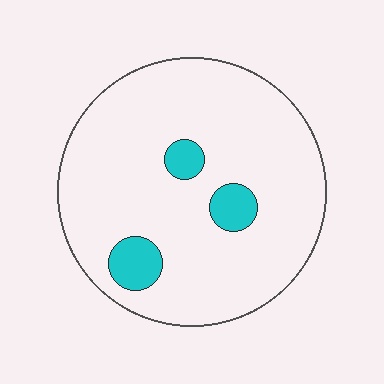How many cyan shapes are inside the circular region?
3.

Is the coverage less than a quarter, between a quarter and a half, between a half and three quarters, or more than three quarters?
Less than a quarter.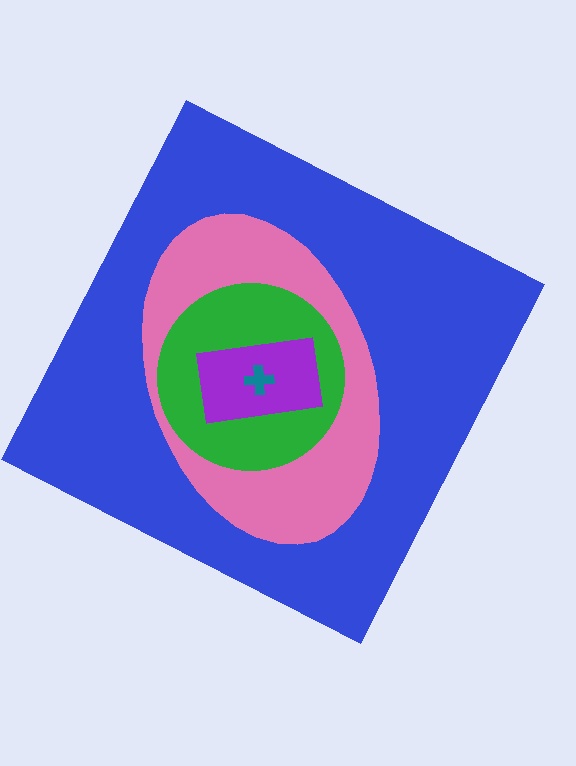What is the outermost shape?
The blue square.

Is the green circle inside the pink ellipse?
Yes.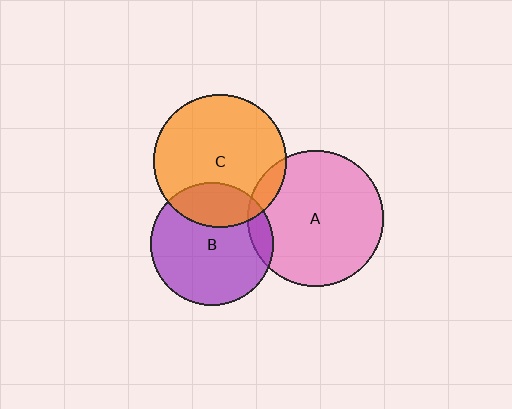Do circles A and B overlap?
Yes.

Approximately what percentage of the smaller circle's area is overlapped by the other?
Approximately 10%.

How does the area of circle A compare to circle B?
Approximately 1.2 times.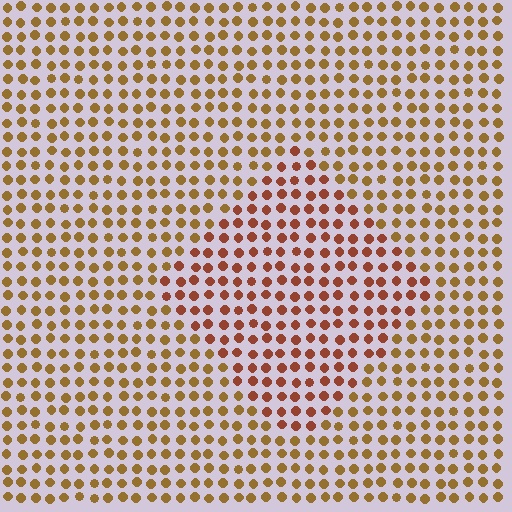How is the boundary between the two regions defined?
The boundary is defined purely by a slight shift in hue (about 28 degrees). Spacing, size, and orientation are identical on both sides.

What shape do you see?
I see a diamond.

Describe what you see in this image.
The image is filled with small brown elements in a uniform arrangement. A diamond-shaped region is visible where the elements are tinted to a slightly different hue, forming a subtle color boundary.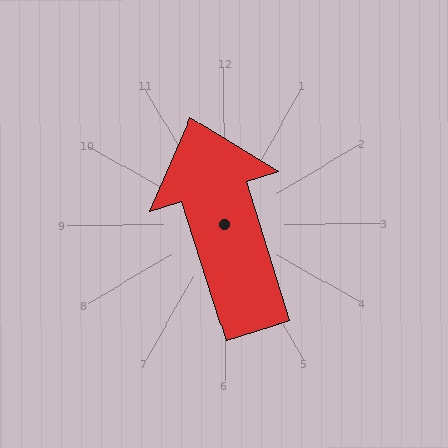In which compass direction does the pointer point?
North.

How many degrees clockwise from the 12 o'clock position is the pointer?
Approximately 343 degrees.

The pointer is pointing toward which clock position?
Roughly 11 o'clock.